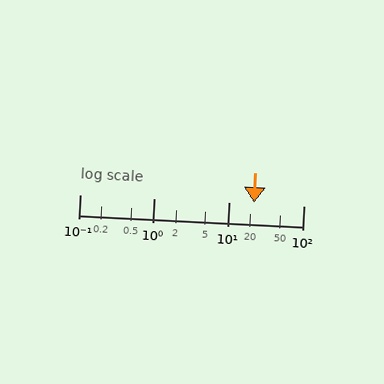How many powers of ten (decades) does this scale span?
The scale spans 3 decades, from 0.1 to 100.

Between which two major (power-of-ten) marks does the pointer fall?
The pointer is between 10 and 100.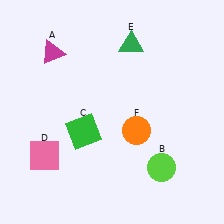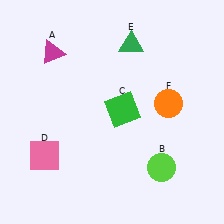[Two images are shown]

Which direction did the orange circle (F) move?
The orange circle (F) moved right.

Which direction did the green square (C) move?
The green square (C) moved right.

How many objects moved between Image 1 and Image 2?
2 objects moved between the two images.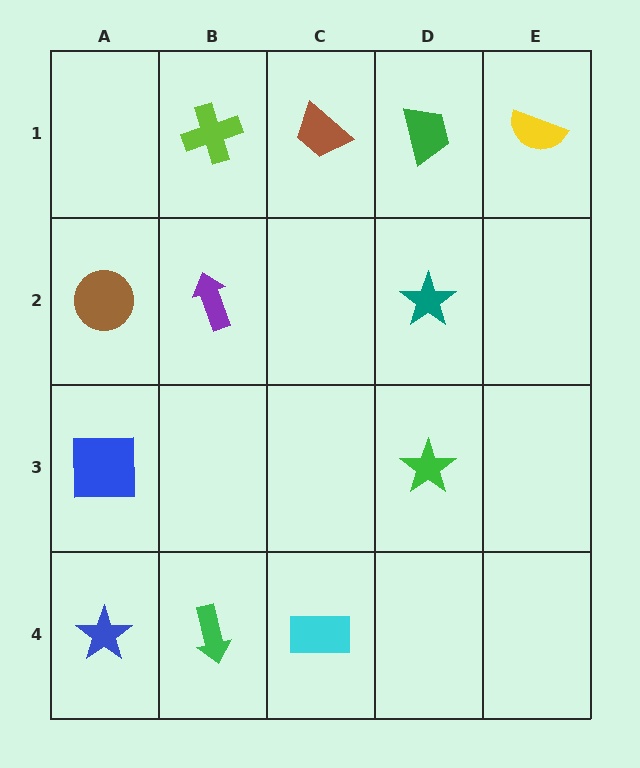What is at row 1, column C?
A brown trapezoid.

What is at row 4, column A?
A blue star.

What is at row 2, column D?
A teal star.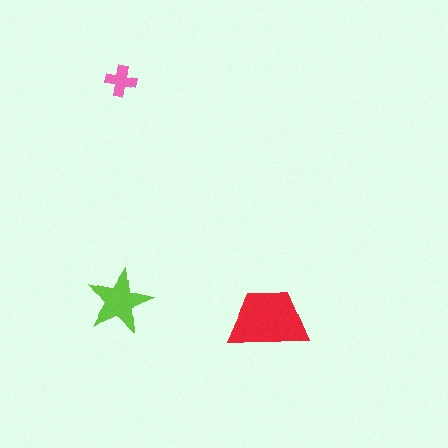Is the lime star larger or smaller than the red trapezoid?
Smaller.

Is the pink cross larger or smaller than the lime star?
Smaller.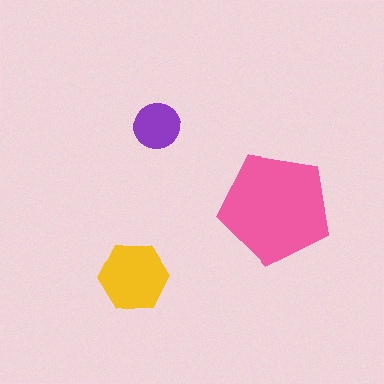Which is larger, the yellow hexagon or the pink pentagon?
The pink pentagon.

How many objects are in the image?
There are 3 objects in the image.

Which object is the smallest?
The purple circle.